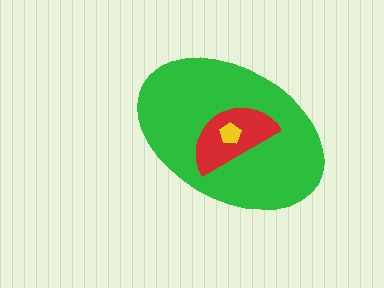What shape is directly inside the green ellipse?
The red semicircle.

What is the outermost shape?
The green ellipse.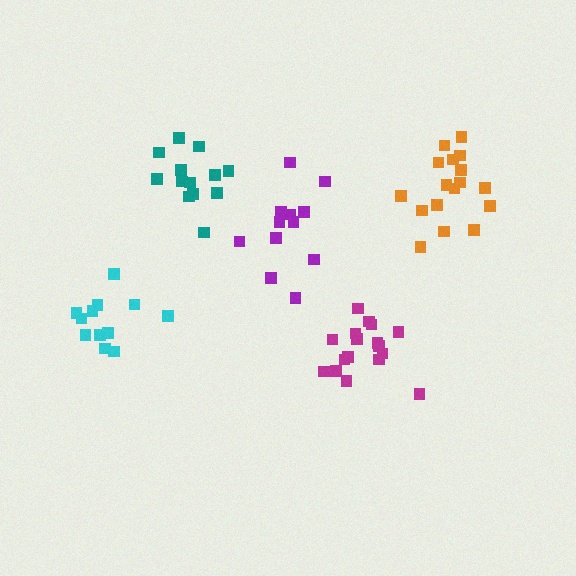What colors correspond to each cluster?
The clusters are colored: cyan, magenta, purple, orange, teal.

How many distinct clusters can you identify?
There are 5 distinct clusters.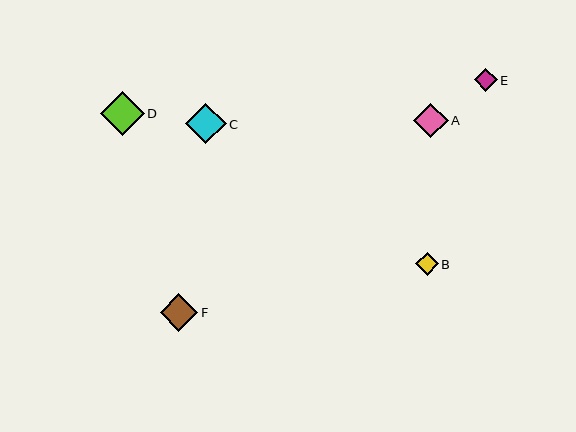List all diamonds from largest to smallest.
From largest to smallest: D, C, F, A, E, B.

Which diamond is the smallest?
Diamond B is the smallest with a size of approximately 23 pixels.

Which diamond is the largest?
Diamond D is the largest with a size of approximately 44 pixels.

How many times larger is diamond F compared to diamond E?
Diamond F is approximately 1.6 times the size of diamond E.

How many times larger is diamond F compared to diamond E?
Diamond F is approximately 1.6 times the size of diamond E.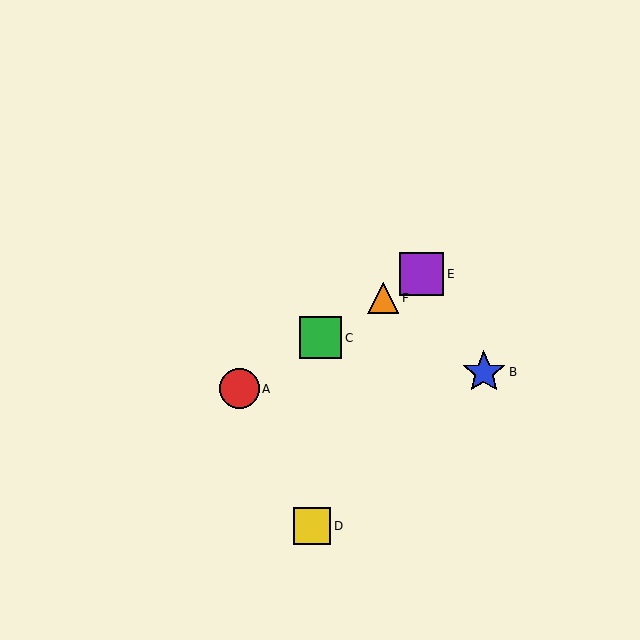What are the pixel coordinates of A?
Object A is at (239, 389).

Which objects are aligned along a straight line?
Objects A, C, E, F are aligned along a straight line.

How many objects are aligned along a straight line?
4 objects (A, C, E, F) are aligned along a straight line.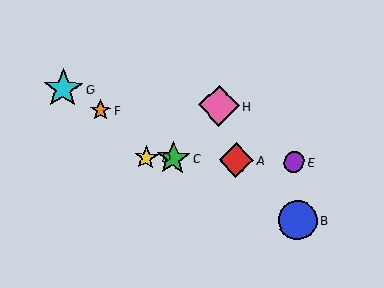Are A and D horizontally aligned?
Yes, both are at y≈160.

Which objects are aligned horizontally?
Objects A, C, D, E are aligned horizontally.